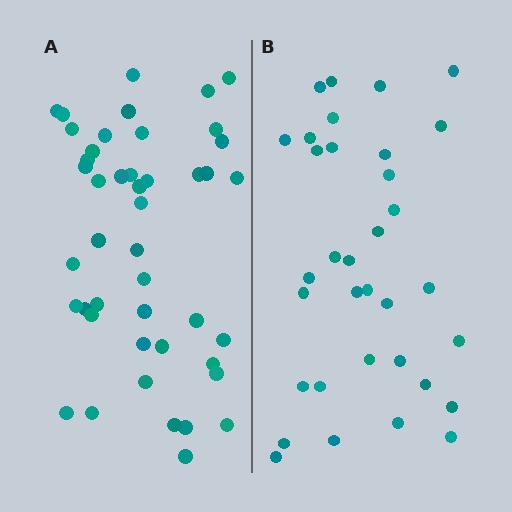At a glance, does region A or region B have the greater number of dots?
Region A (the left region) has more dots.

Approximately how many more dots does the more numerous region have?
Region A has roughly 12 or so more dots than region B.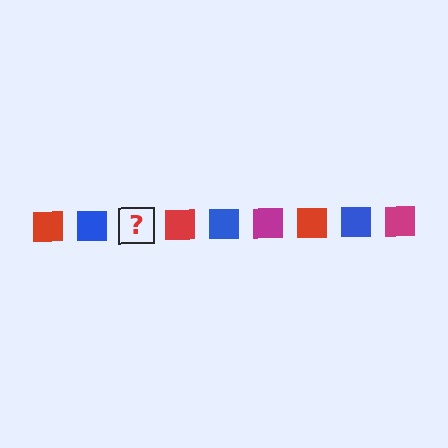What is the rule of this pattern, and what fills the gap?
The rule is that the pattern cycles through red, blue, magenta squares. The gap should be filled with a magenta square.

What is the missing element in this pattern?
The missing element is a magenta square.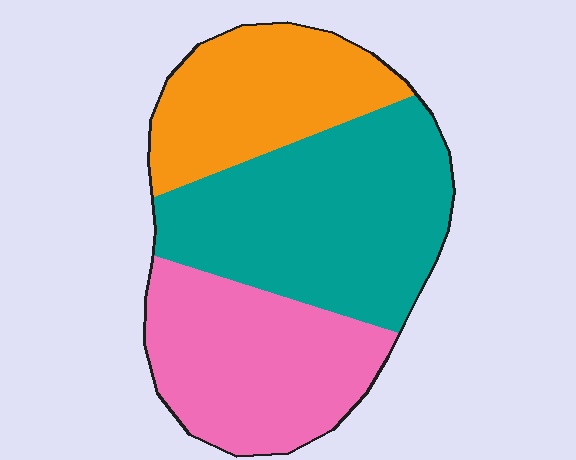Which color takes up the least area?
Orange, at roughly 25%.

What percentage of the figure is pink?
Pink takes up between a sixth and a third of the figure.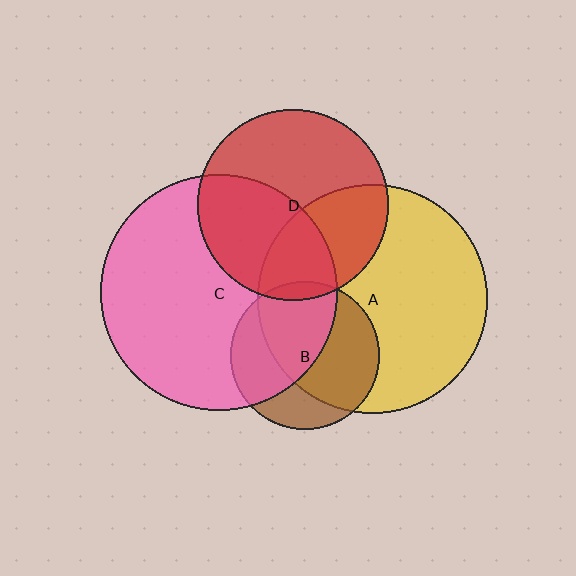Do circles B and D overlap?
Yes.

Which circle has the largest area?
Circle C (pink).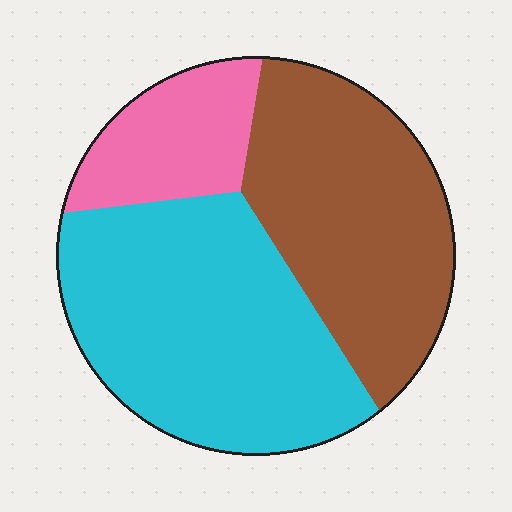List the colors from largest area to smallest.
From largest to smallest: cyan, brown, pink.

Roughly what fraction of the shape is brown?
Brown takes up between a quarter and a half of the shape.